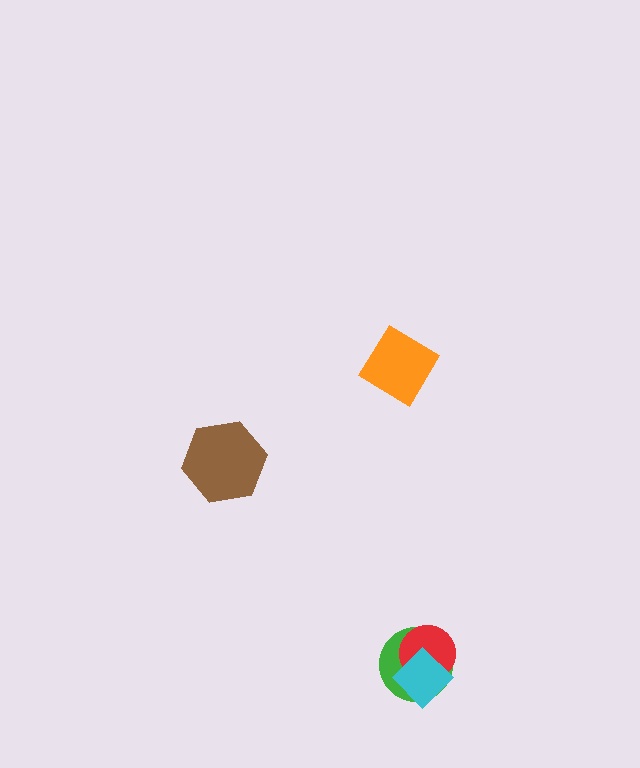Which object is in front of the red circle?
The cyan diamond is in front of the red circle.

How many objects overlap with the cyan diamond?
2 objects overlap with the cyan diamond.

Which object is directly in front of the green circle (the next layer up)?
The red circle is directly in front of the green circle.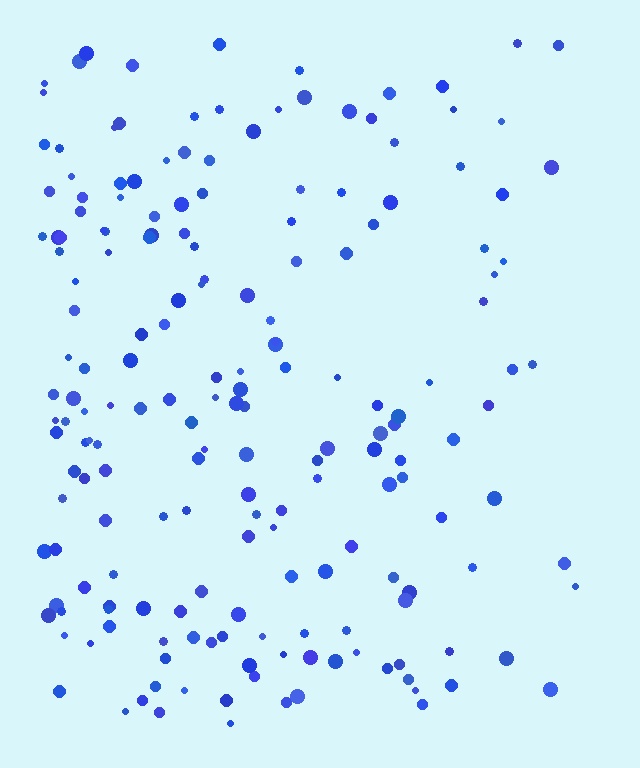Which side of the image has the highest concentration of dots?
The left.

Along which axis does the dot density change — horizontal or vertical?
Horizontal.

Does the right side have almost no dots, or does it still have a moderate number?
Still a moderate number, just noticeably fewer than the left.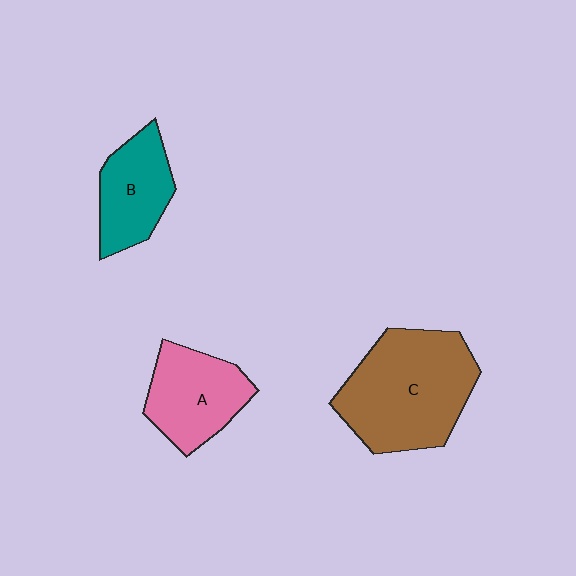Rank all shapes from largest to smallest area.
From largest to smallest: C (brown), A (pink), B (teal).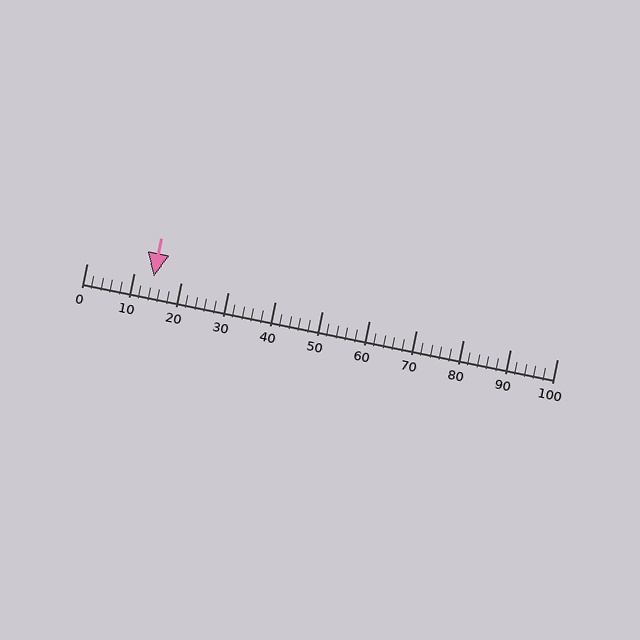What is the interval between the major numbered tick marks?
The major tick marks are spaced 10 units apart.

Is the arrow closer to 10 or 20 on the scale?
The arrow is closer to 10.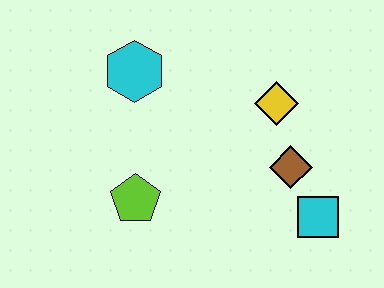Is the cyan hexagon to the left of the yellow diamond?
Yes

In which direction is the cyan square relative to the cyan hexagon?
The cyan square is to the right of the cyan hexagon.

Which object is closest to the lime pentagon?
The cyan hexagon is closest to the lime pentagon.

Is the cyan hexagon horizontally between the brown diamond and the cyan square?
No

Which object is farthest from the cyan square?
The cyan hexagon is farthest from the cyan square.